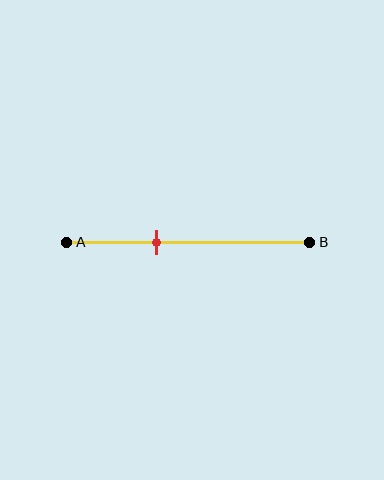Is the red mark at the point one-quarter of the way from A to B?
No, the mark is at about 35% from A, not at the 25% one-quarter point.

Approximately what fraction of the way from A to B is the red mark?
The red mark is approximately 35% of the way from A to B.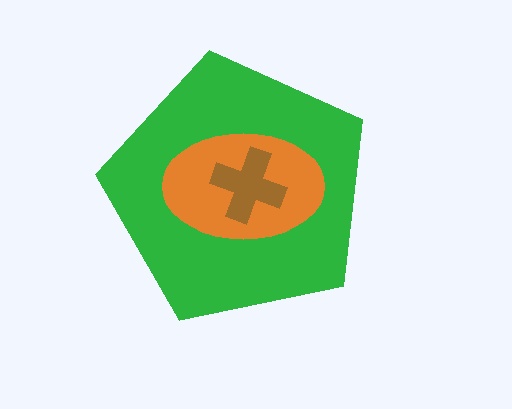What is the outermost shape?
The green pentagon.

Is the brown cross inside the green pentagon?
Yes.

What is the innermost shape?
The brown cross.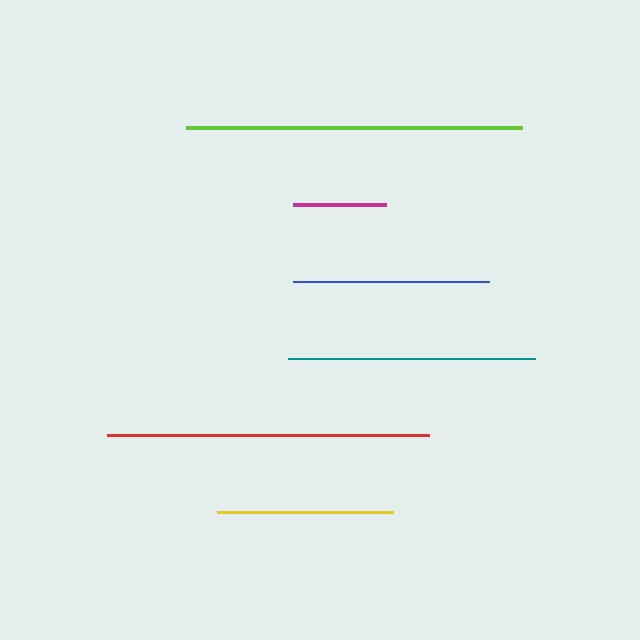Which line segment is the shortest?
The magenta line is the shortest at approximately 92 pixels.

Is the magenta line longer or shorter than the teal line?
The teal line is longer than the magenta line.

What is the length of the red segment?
The red segment is approximately 321 pixels long.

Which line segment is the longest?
The lime line is the longest at approximately 336 pixels.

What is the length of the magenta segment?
The magenta segment is approximately 92 pixels long.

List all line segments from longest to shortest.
From longest to shortest: lime, red, teal, blue, yellow, magenta.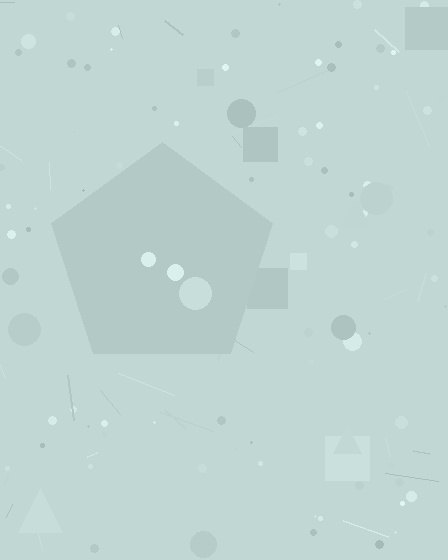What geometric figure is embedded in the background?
A pentagon is embedded in the background.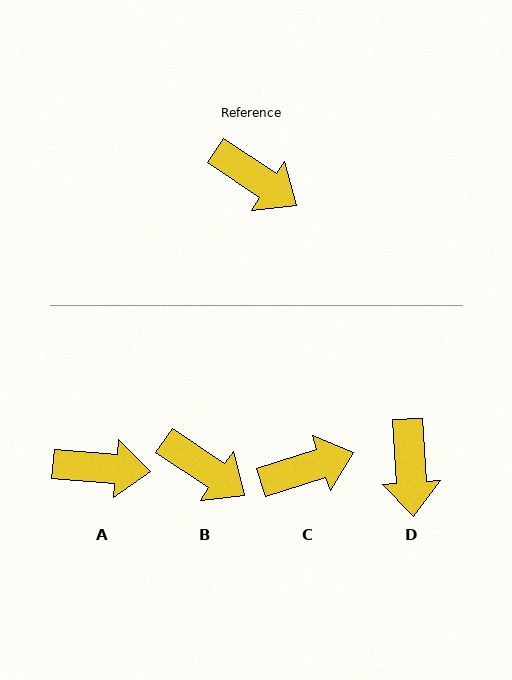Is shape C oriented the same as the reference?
No, it is off by about 52 degrees.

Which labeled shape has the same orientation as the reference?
B.